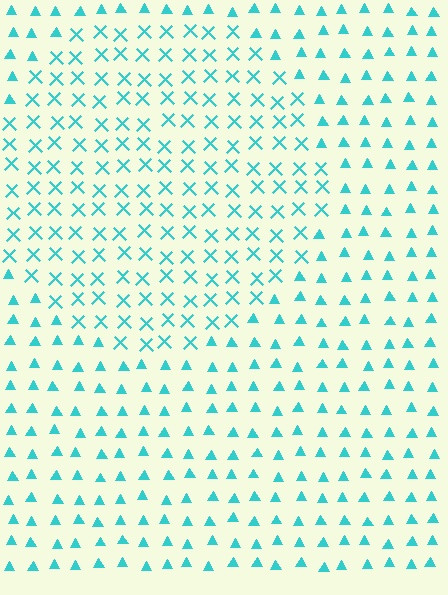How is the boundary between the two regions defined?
The boundary is defined by a change in element shape: X marks inside vs. triangles outside. All elements share the same color and spacing.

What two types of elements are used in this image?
The image uses X marks inside the circle region and triangles outside it.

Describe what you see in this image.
The image is filled with small cyan elements arranged in a uniform grid. A circle-shaped region contains X marks, while the surrounding area contains triangles. The boundary is defined purely by the change in element shape.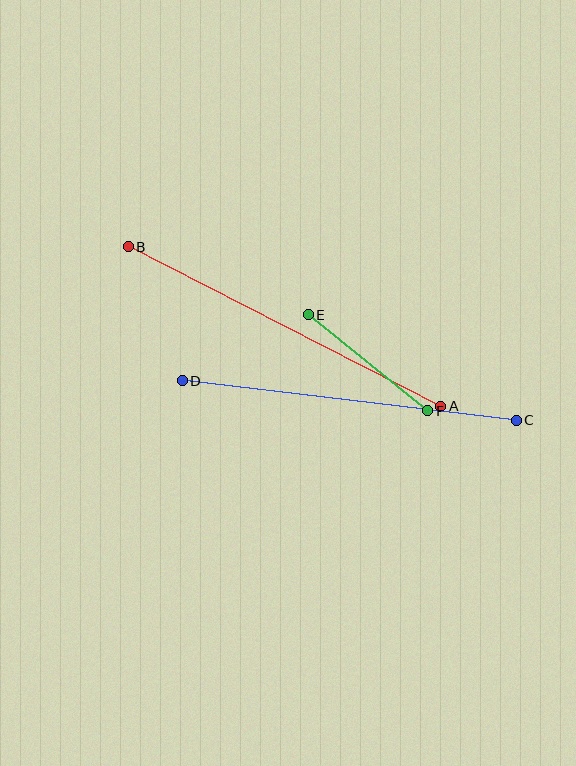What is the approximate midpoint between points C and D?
The midpoint is at approximately (349, 401) pixels.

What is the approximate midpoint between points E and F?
The midpoint is at approximately (368, 363) pixels.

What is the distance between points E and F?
The distance is approximately 153 pixels.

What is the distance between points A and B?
The distance is approximately 351 pixels.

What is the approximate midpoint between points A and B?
The midpoint is at approximately (285, 327) pixels.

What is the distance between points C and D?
The distance is approximately 336 pixels.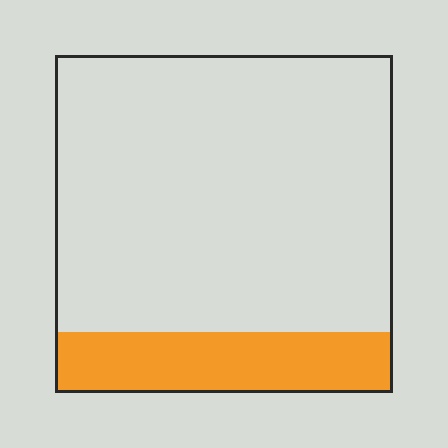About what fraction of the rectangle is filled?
About one sixth (1/6).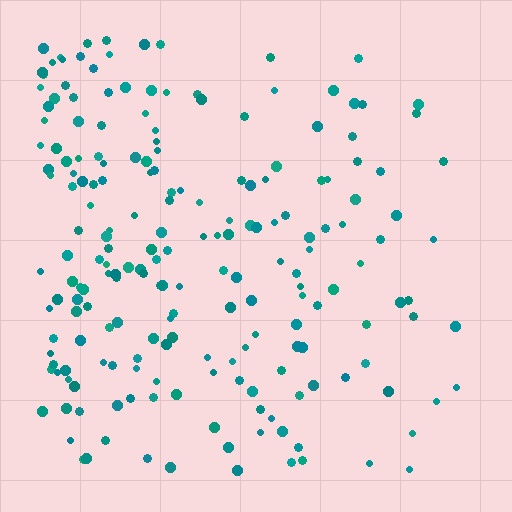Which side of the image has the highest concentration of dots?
The left.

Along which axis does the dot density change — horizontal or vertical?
Horizontal.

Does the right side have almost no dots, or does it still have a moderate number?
Still a moderate number, just noticeably fewer than the left.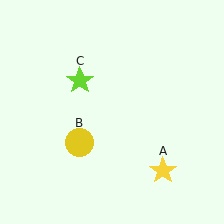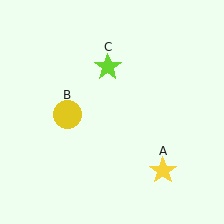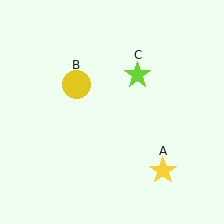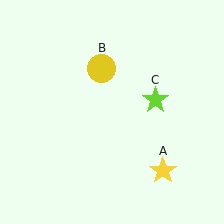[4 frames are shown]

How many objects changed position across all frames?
2 objects changed position: yellow circle (object B), lime star (object C).